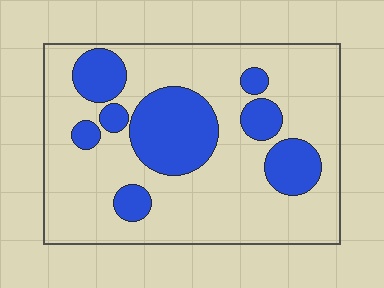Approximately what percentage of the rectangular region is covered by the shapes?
Approximately 25%.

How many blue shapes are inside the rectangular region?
8.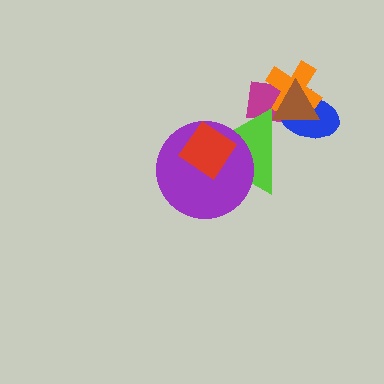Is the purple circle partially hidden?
Yes, it is partially covered by another shape.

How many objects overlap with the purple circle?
2 objects overlap with the purple circle.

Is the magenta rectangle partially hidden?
Yes, it is partially covered by another shape.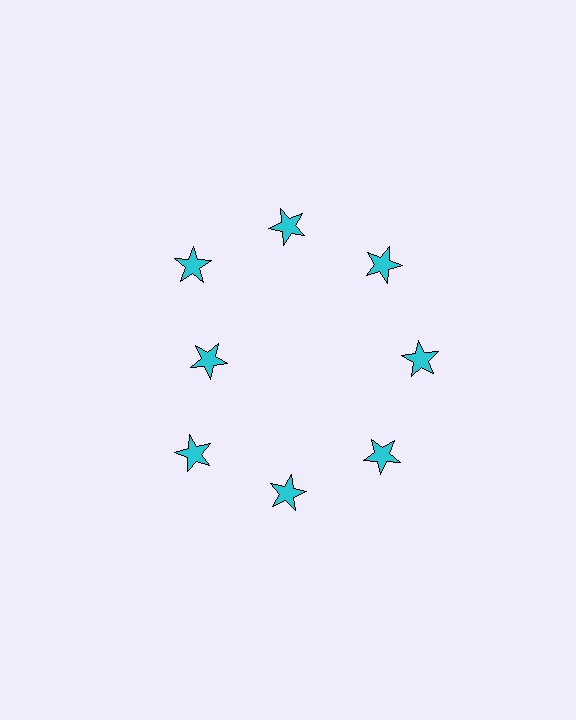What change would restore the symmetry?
The symmetry would be restored by moving it outward, back onto the ring so that all 8 stars sit at equal angles and equal distance from the center.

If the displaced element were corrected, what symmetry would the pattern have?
It would have 8-fold rotational symmetry — the pattern would map onto itself every 45 degrees.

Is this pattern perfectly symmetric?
No. The 8 cyan stars are arranged in a ring, but one element near the 9 o'clock position is pulled inward toward the center, breaking the 8-fold rotational symmetry.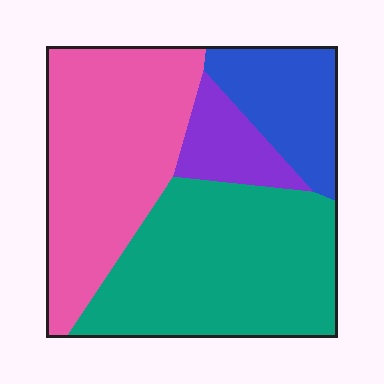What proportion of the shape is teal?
Teal takes up about two fifths (2/5) of the shape.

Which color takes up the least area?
Purple, at roughly 10%.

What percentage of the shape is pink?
Pink takes up about three eighths (3/8) of the shape.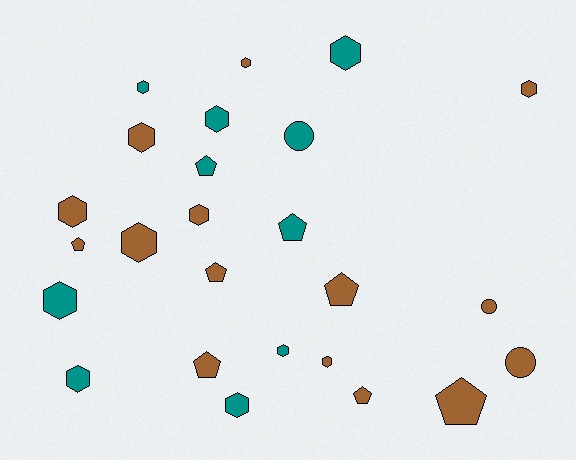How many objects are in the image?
There are 25 objects.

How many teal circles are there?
There is 1 teal circle.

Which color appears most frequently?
Brown, with 15 objects.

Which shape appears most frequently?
Hexagon, with 14 objects.